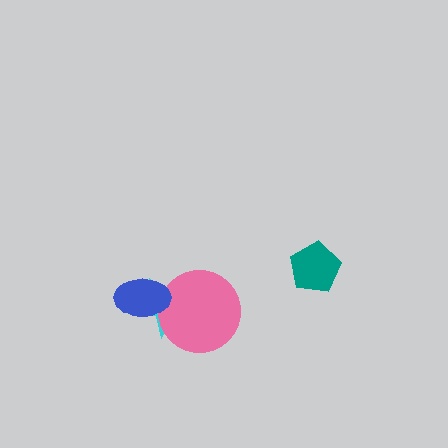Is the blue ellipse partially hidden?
No, no other shape covers it.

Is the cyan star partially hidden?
Yes, it is partially covered by another shape.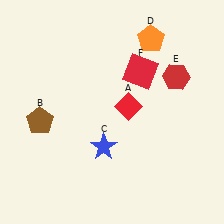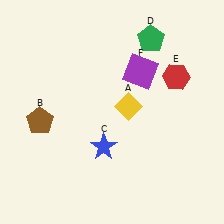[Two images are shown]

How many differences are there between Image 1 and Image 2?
There are 3 differences between the two images.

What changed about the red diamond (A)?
In Image 1, A is red. In Image 2, it changed to yellow.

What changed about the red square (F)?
In Image 1, F is red. In Image 2, it changed to purple.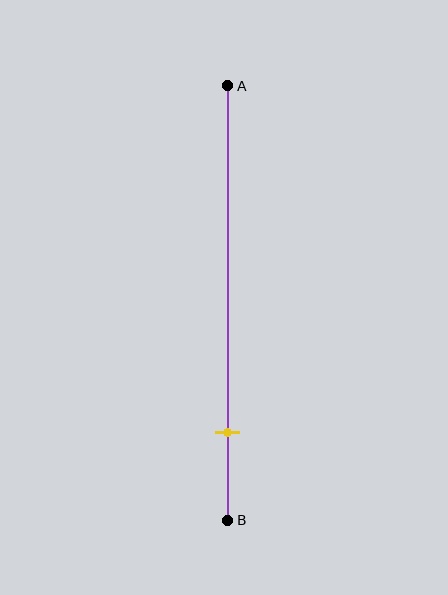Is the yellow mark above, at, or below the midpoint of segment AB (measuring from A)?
The yellow mark is below the midpoint of segment AB.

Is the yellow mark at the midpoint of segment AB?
No, the mark is at about 80% from A, not at the 50% midpoint.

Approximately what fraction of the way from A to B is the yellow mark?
The yellow mark is approximately 80% of the way from A to B.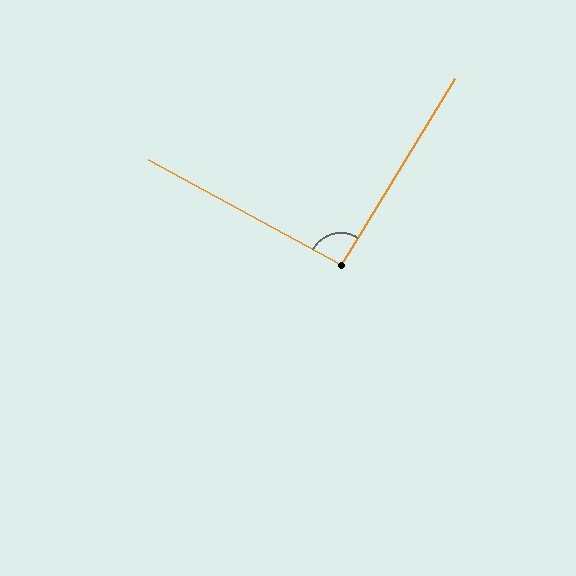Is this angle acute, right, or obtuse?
It is approximately a right angle.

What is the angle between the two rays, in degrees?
Approximately 93 degrees.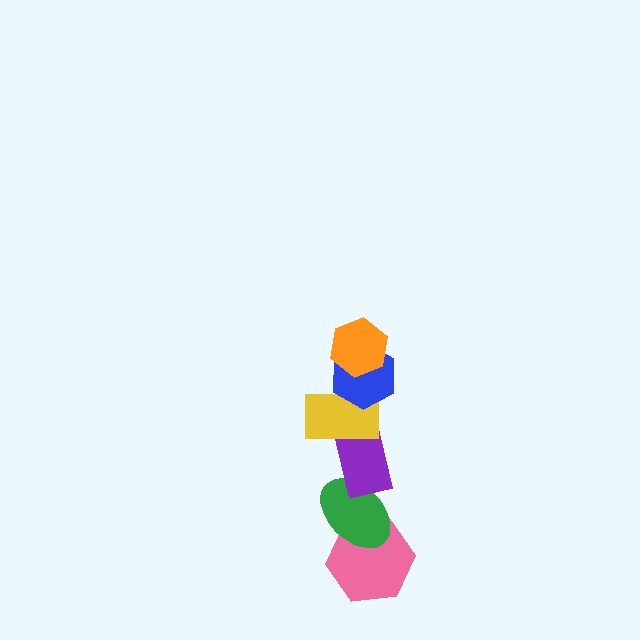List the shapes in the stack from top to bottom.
From top to bottom: the orange hexagon, the blue hexagon, the yellow rectangle, the purple rectangle, the green ellipse, the pink hexagon.